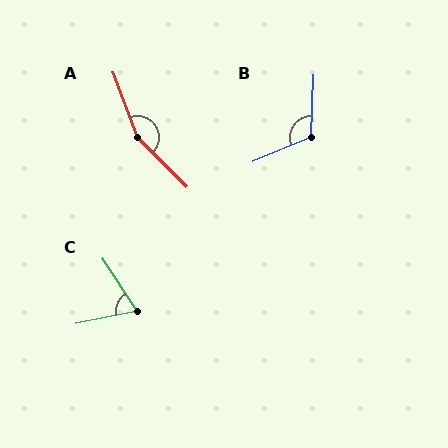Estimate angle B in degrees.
Approximately 115 degrees.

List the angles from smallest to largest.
C (68°), B (115°), A (156°).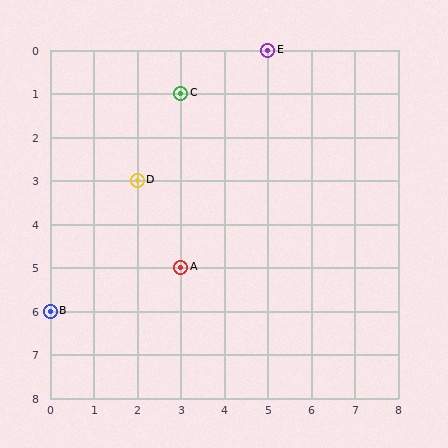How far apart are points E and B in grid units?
Points E and B are 5 columns and 6 rows apart (about 7.8 grid units diagonally).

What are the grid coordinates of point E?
Point E is at grid coordinates (5, 0).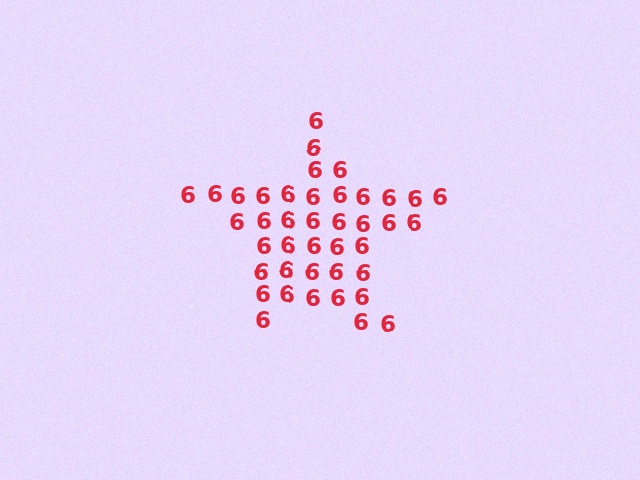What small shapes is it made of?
It is made of small digit 6's.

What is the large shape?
The large shape is a star.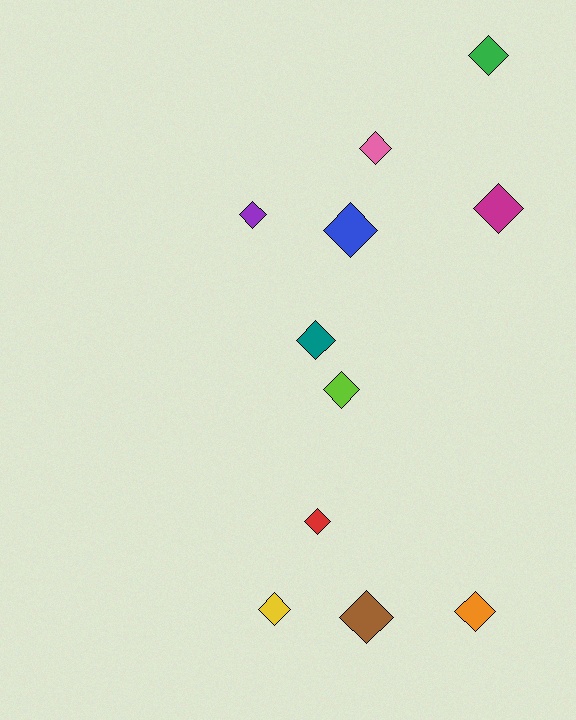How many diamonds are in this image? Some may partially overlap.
There are 11 diamonds.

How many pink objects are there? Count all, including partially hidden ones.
There is 1 pink object.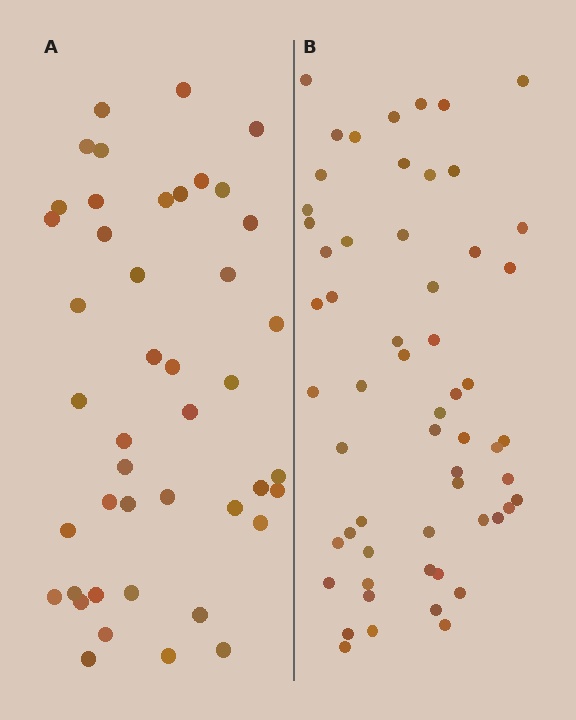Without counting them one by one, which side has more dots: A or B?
Region B (the right region) has more dots.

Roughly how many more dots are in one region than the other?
Region B has approximately 15 more dots than region A.